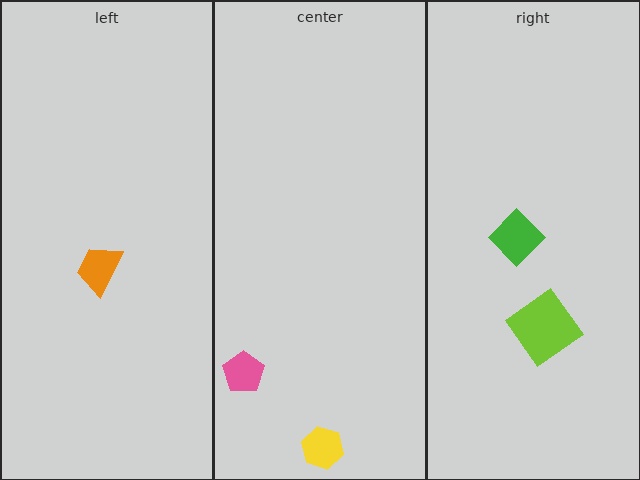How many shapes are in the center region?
2.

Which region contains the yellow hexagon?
The center region.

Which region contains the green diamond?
The right region.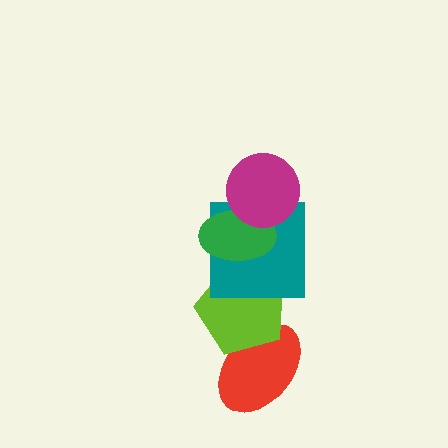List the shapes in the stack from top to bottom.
From top to bottom: the magenta circle, the green ellipse, the teal square, the lime pentagon, the red ellipse.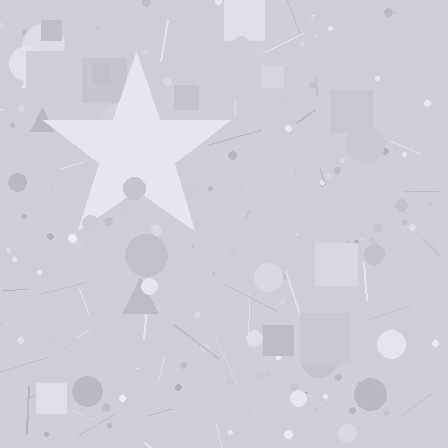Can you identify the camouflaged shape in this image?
The camouflaged shape is a star.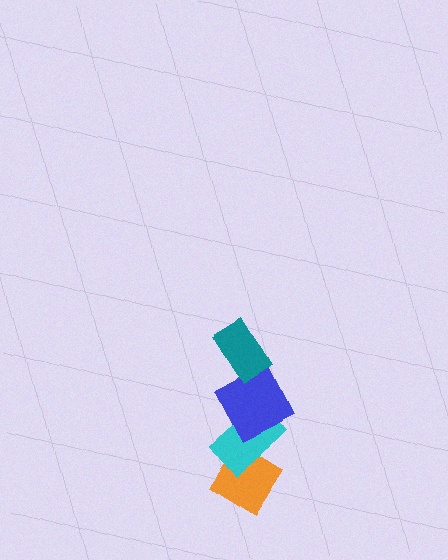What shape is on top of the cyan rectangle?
The blue square is on top of the cyan rectangle.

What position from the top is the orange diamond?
The orange diamond is 4th from the top.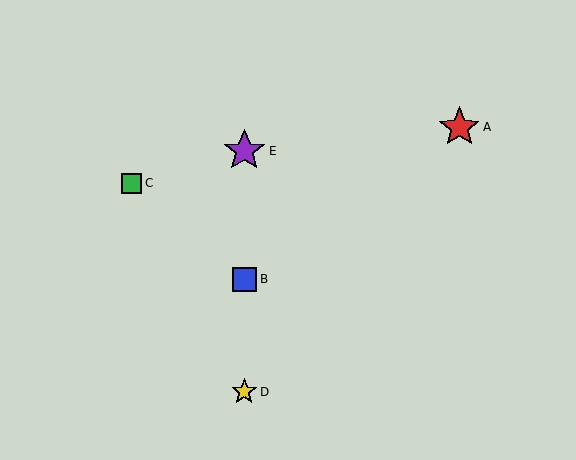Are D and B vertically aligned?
Yes, both are at x≈244.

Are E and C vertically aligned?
No, E is at x≈244 and C is at x≈132.